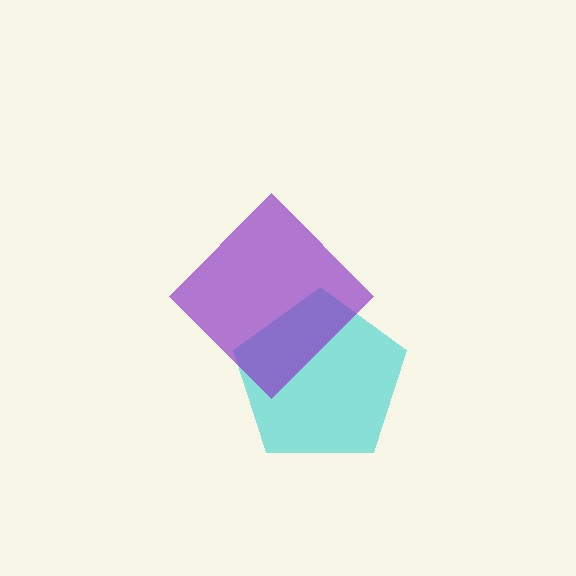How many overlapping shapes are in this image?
There are 2 overlapping shapes in the image.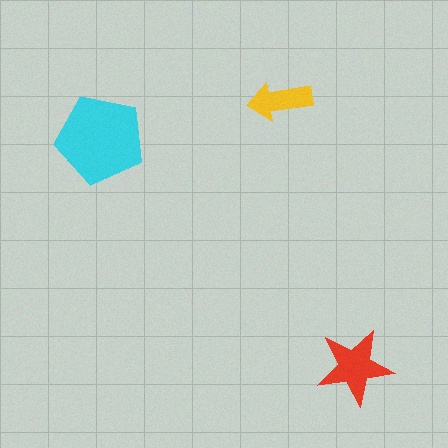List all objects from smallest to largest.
The yellow arrow, the red star, the cyan pentagon.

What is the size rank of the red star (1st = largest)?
2nd.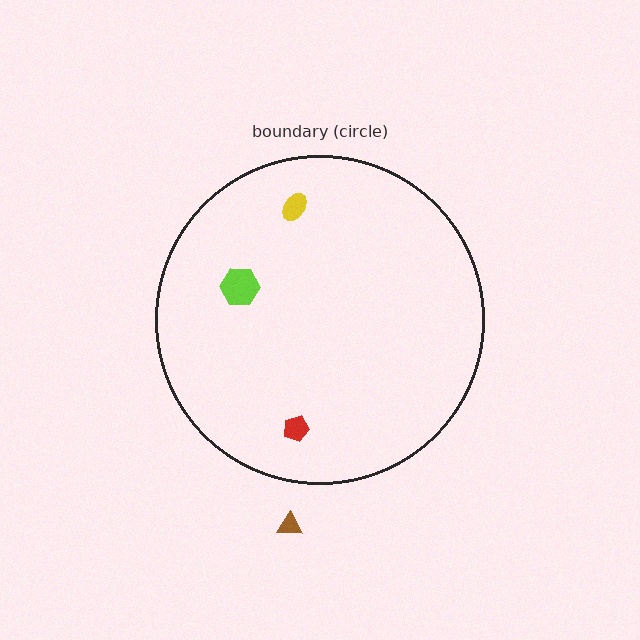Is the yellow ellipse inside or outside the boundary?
Inside.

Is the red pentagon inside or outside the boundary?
Inside.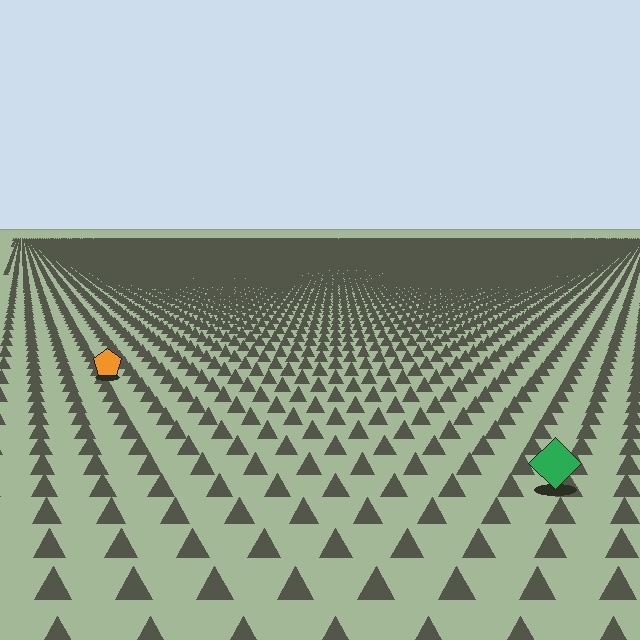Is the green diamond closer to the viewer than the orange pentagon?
Yes. The green diamond is closer — you can tell from the texture gradient: the ground texture is coarser near it.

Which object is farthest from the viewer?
The orange pentagon is farthest from the viewer. It appears smaller and the ground texture around it is denser.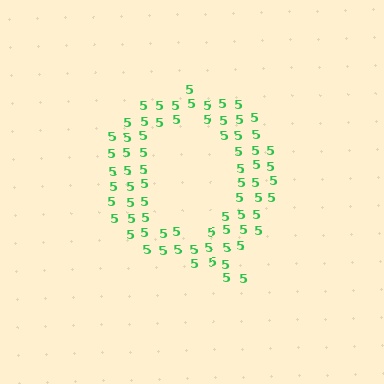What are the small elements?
The small elements are digit 5's.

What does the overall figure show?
The overall figure shows the letter Q.